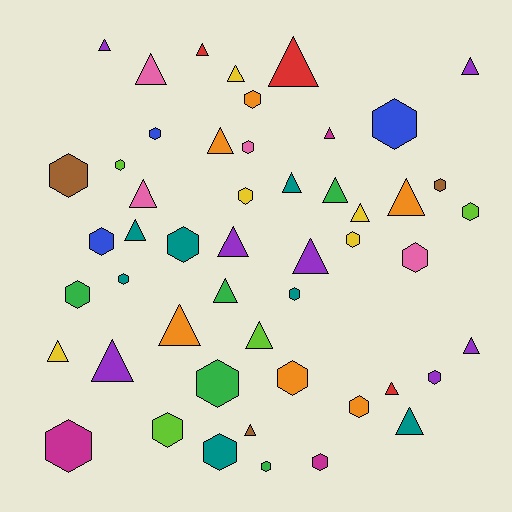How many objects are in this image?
There are 50 objects.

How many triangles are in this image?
There are 25 triangles.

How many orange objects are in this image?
There are 6 orange objects.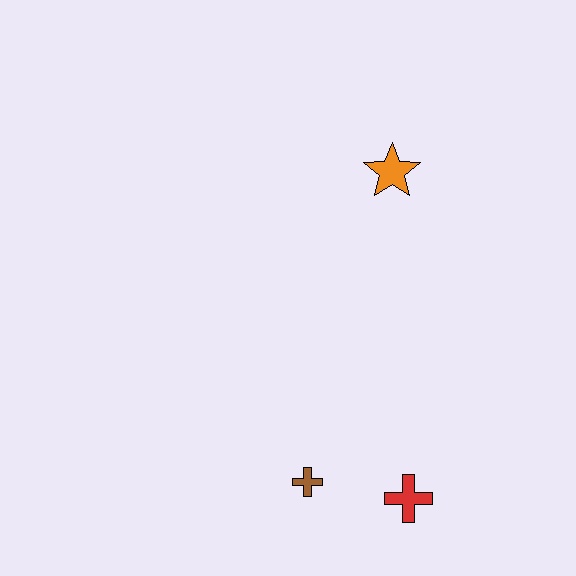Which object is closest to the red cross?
The brown cross is closest to the red cross.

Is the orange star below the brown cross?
No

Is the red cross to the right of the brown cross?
Yes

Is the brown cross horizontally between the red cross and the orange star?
No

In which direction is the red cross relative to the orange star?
The red cross is below the orange star.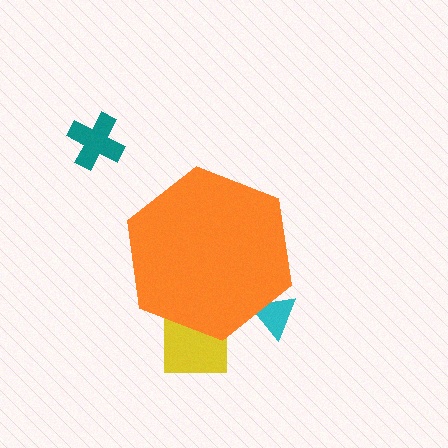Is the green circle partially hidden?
Yes, the green circle is partially hidden behind the orange hexagon.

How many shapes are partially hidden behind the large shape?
3 shapes are partially hidden.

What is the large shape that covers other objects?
An orange hexagon.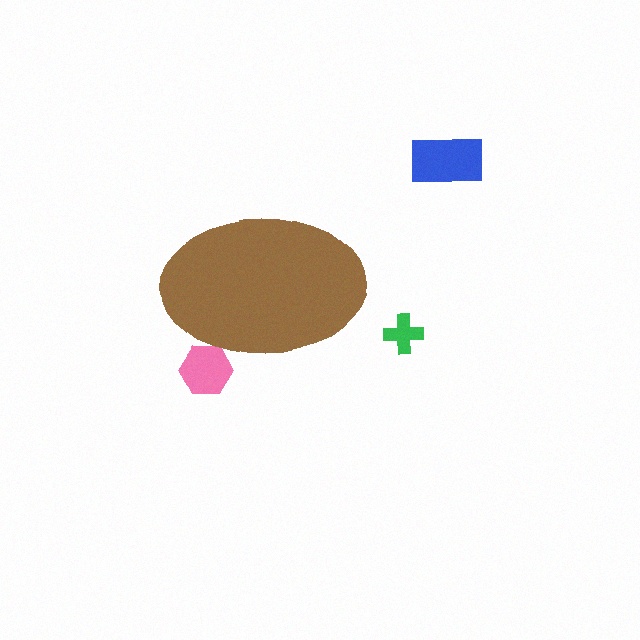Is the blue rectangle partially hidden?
No, the blue rectangle is fully visible.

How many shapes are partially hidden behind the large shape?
1 shape is partially hidden.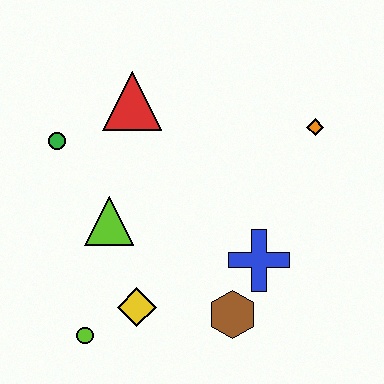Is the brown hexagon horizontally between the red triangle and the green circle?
No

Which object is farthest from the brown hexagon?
The green circle is farthest from the brown hexagon.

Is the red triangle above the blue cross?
Yes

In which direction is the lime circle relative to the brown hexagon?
The lime circle is to the left of the brown hexagon.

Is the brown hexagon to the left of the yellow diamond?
No